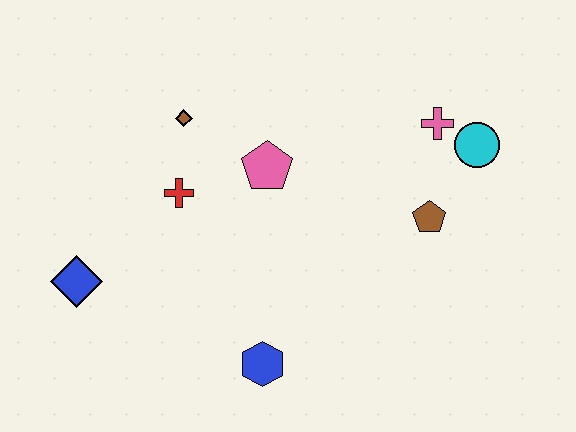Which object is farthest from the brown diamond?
The cyan circle is farthest from the brown diamond.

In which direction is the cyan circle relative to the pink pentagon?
The cyan circle is to the right of the pink pentagon.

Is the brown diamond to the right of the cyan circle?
No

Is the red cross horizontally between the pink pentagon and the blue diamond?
Yes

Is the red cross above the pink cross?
No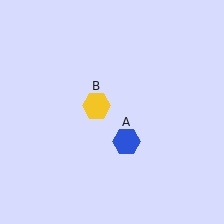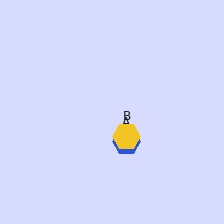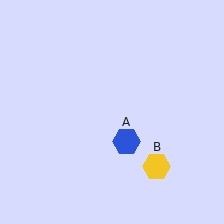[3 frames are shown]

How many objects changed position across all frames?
1 object changed position: yellow hexagon (object B).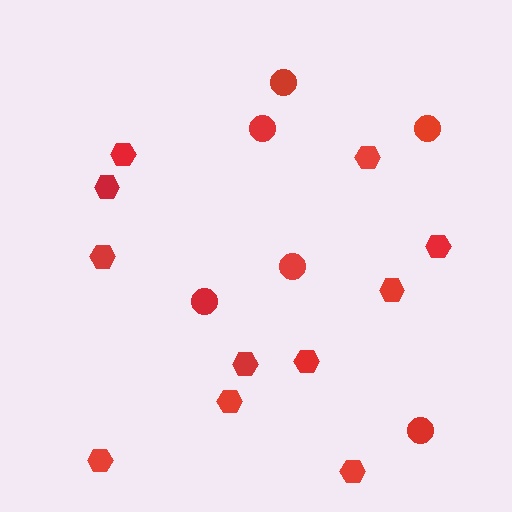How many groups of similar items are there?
There are 2 groups: one group of circles (6) and one group of hexagons (11).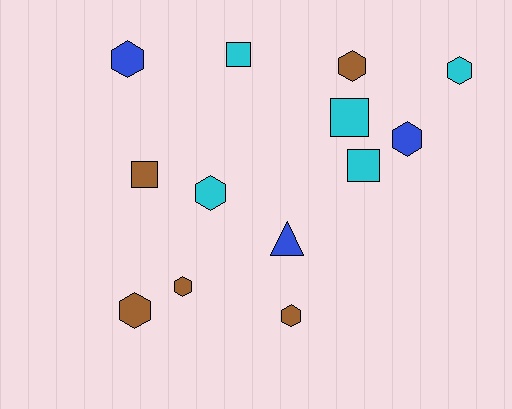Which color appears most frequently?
Cyan, with 5 objects.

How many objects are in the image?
There are 13 objects.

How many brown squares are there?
There is 1 brown square.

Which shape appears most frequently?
Hexagon, with 8 objects.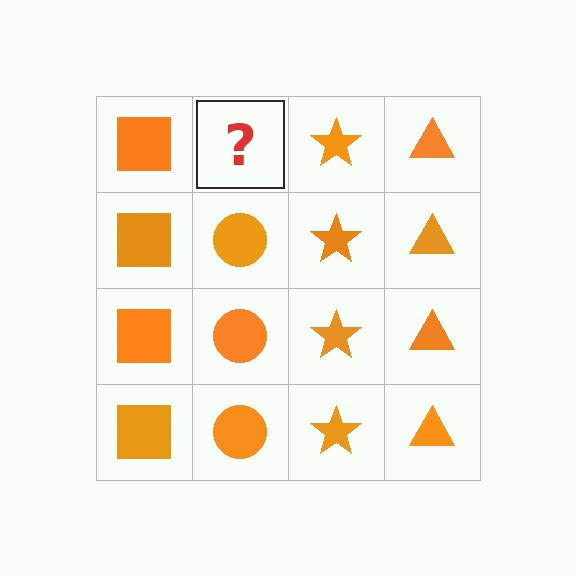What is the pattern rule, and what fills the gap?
The rule is that each column has a consistent shape. The gap should be filled with an orange circle.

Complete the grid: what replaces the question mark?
The question mark should be replaced with an orange circle.